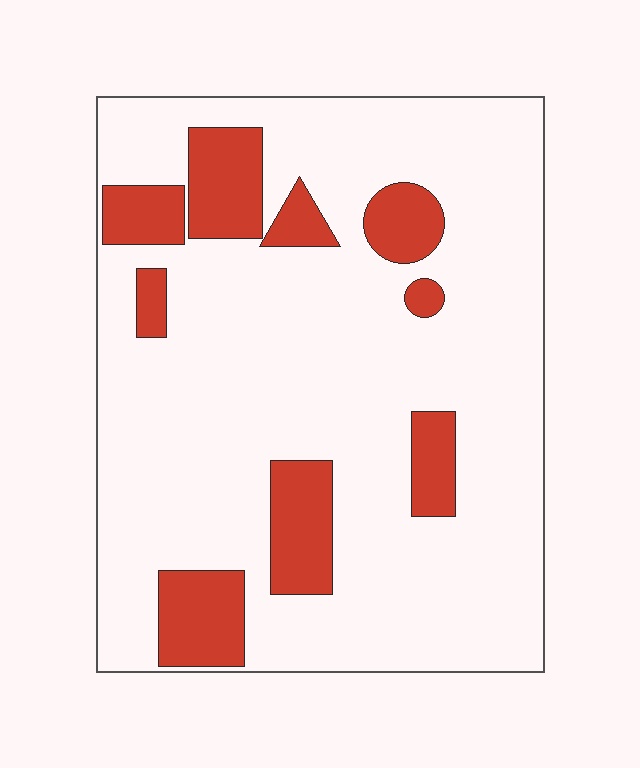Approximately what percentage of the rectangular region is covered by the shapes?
Approximately 20%.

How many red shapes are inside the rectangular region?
9.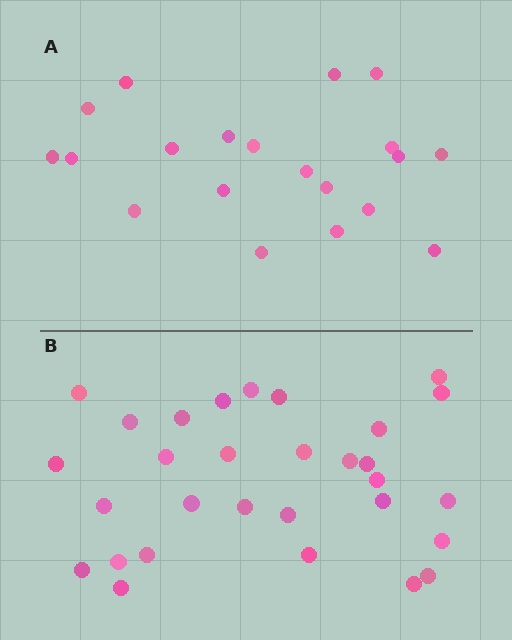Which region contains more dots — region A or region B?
Region B (the bottom region) has more dots.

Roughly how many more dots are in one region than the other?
Region B has roughly 10 or so more dots than region A.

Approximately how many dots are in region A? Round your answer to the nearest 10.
About 20 dots.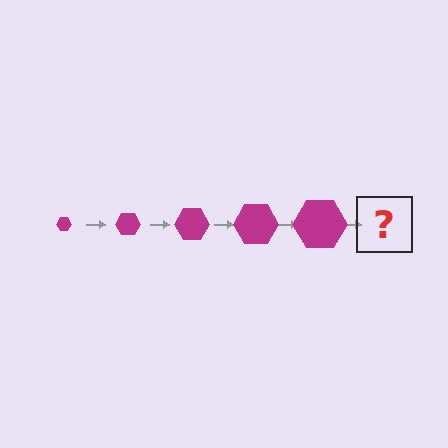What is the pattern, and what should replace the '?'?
The pattern is that the hexagon gets progressively larger each step. The '?' should be a magenta hexagon, larger than the previous one.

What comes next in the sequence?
The next element should be a magenta hexagon, larger than the previous one.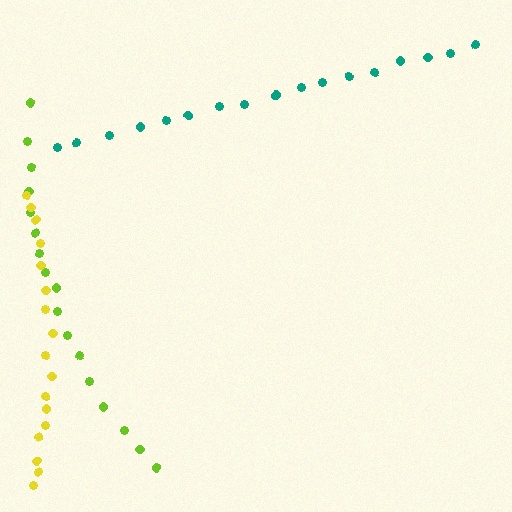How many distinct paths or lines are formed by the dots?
There are 3 distinct paths.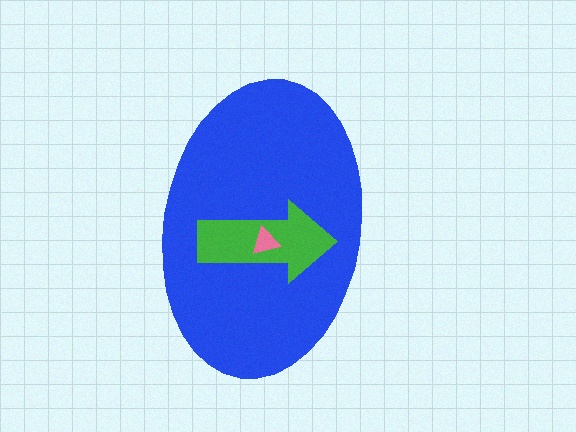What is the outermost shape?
The blue ellipse.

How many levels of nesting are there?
3.